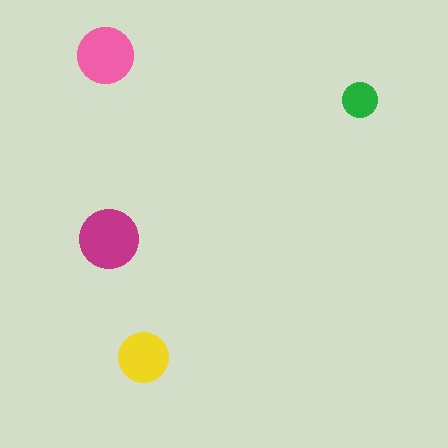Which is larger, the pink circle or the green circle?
The pink one.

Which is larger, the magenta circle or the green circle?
The magenta one.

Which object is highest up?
The pink circle is topmost.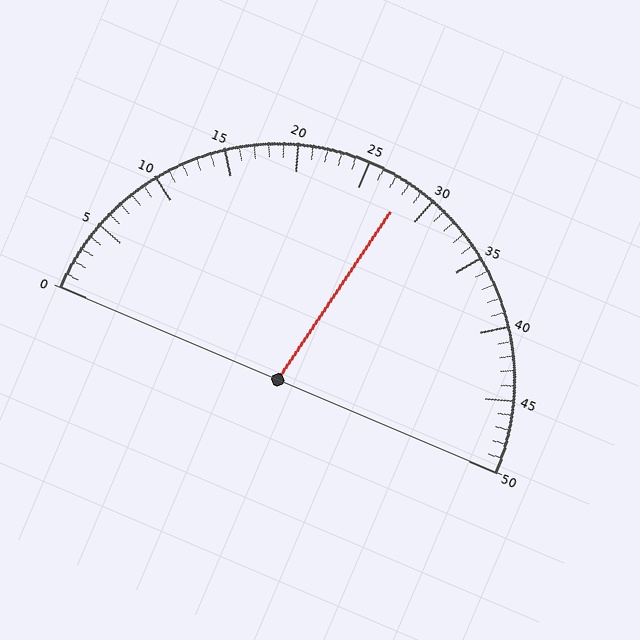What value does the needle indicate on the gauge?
The needle indicates approximately 28.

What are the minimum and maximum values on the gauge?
The gauge ranges from 0 to 50.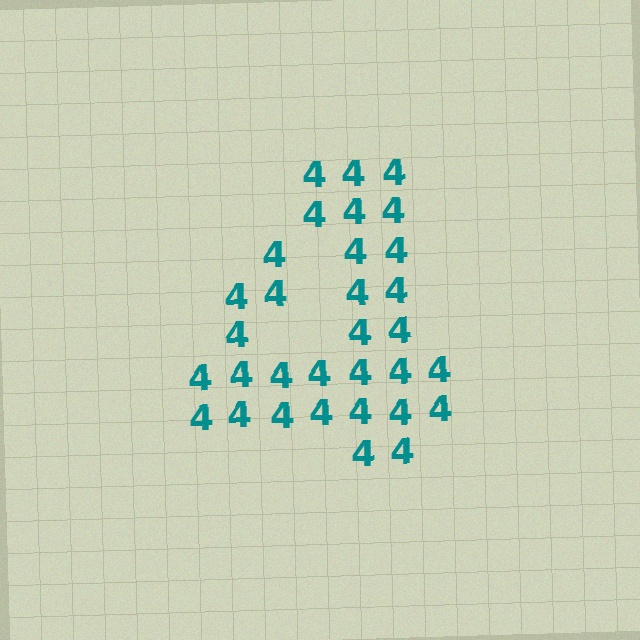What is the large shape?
The large shape is the digit 4.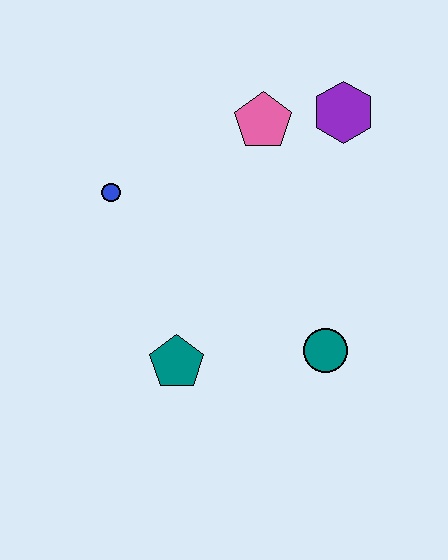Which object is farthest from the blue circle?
The teal circle is farthest from the blue circle.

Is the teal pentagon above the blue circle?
No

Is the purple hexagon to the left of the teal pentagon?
No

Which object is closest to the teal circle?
The teal pentagon is closest to the teal circle.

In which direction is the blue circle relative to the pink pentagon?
The blue circle is to the left of the pink pentagon.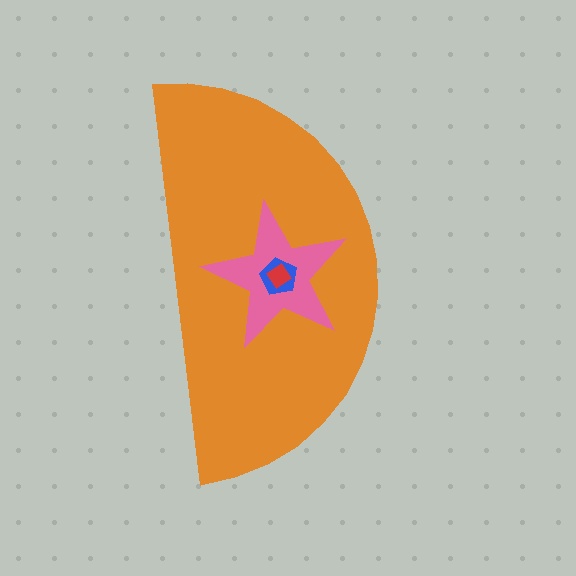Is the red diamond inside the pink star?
Yes.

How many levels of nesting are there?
4.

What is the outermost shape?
The orange semicircle.